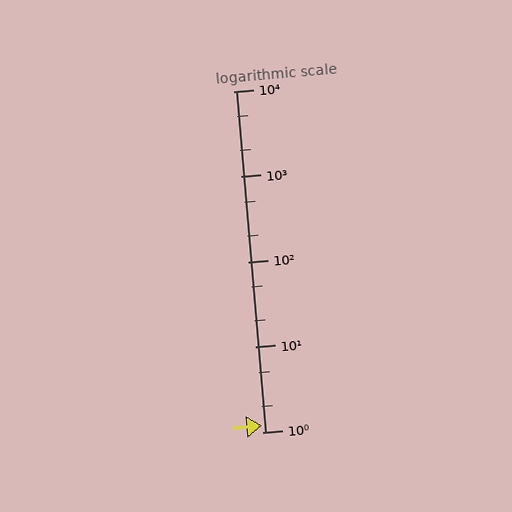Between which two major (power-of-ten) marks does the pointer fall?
The pointer is between 1 and 10.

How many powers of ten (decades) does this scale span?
The scale spans 4 decades, from 1 to 10000.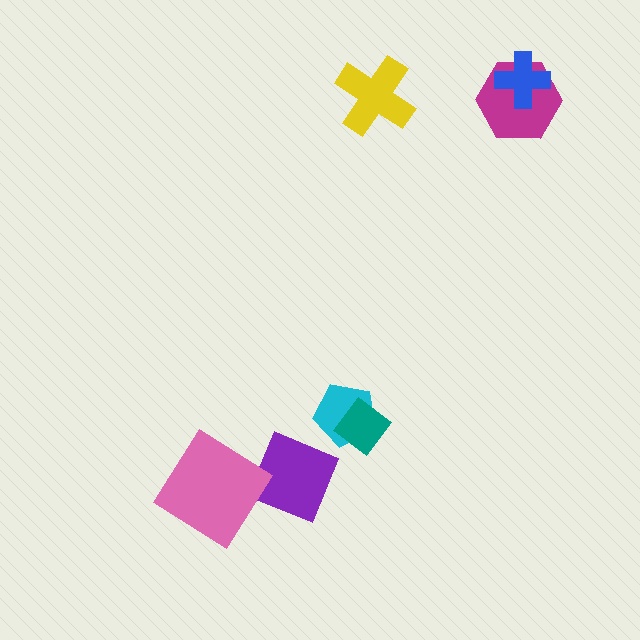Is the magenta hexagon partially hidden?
Yes, it is partially covered by another shape.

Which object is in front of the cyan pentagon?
The teal diamond is in front of the cyan pentagon.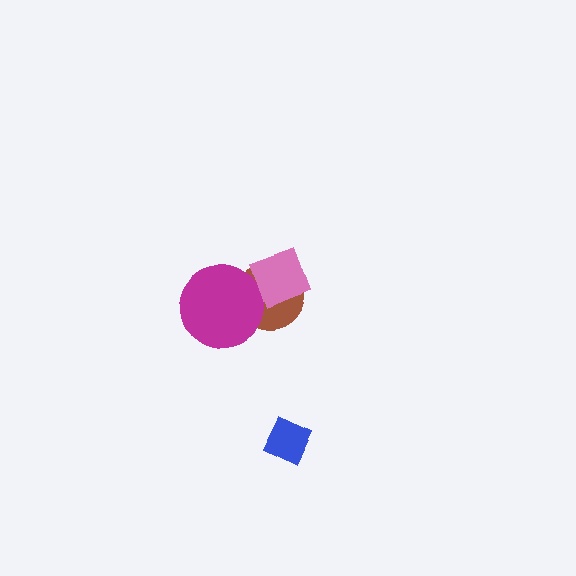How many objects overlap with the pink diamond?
2 objects overlap with the pink diamond.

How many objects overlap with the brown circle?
2 objects overlap with the brown circle.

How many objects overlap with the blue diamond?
0 objects overlap with the blue diamond.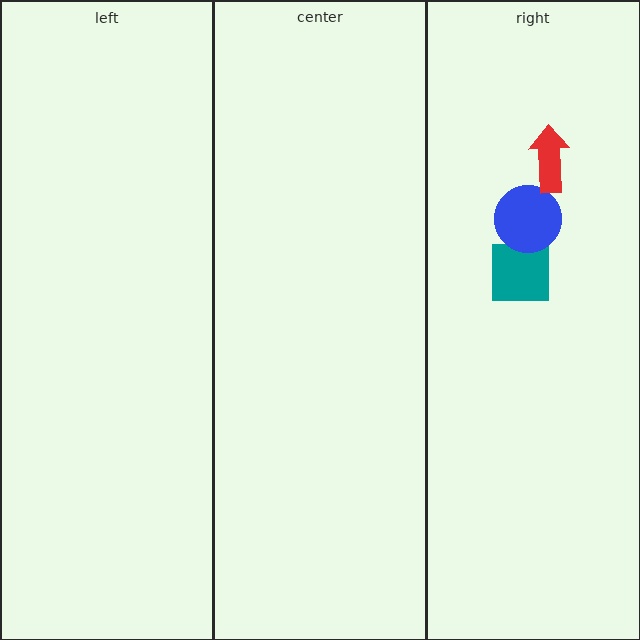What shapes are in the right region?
The teal square, the blue circle, the red arrow.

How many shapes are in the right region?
3.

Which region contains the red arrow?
The right region.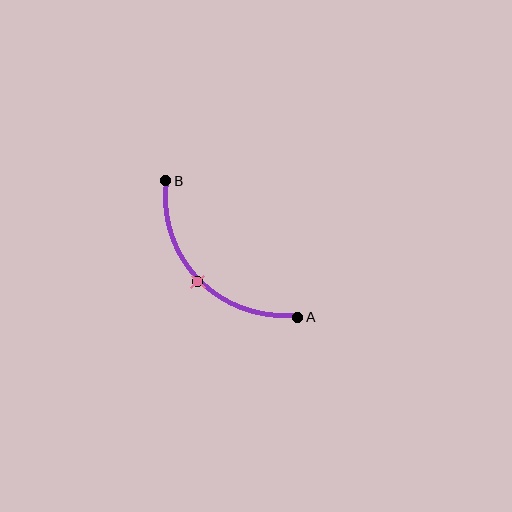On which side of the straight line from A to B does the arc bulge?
The arc bulges below and to the left of the straight line connecting A and B.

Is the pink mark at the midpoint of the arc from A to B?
Yes. The pink mark lies on the arc at equal arc-length from both A and B — it is the arc midpoint.